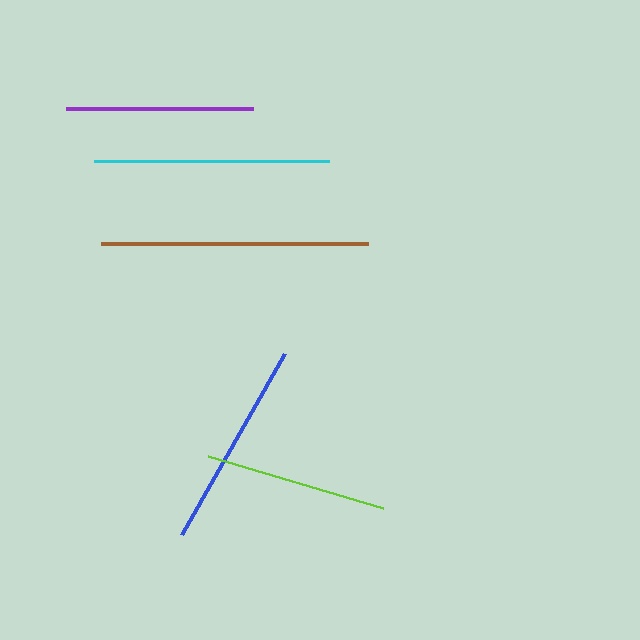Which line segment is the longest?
The brown line is the longest at approximately 267 pixels.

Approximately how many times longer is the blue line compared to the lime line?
The blue line is approximately 1.1 times the length of the lime line.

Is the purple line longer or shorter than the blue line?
The blue line is longer than the purple line.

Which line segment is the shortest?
The lime line is the shortest at approximately 182 pixels.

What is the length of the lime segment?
The lime segment is approximately 182 pixels long.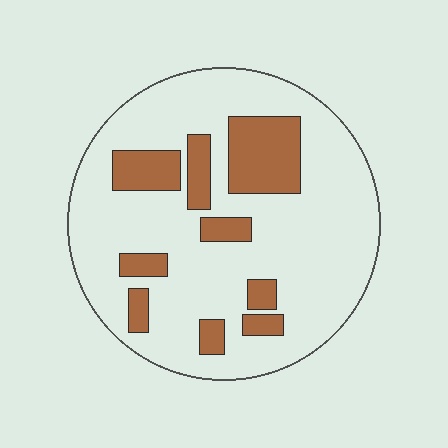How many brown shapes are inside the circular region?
9.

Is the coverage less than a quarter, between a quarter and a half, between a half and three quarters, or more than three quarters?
Less than a quarter.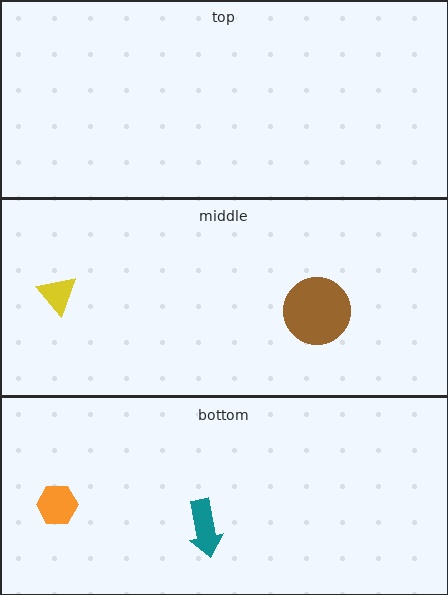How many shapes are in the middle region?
2.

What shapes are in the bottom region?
The teal arrow, the orange hexagon.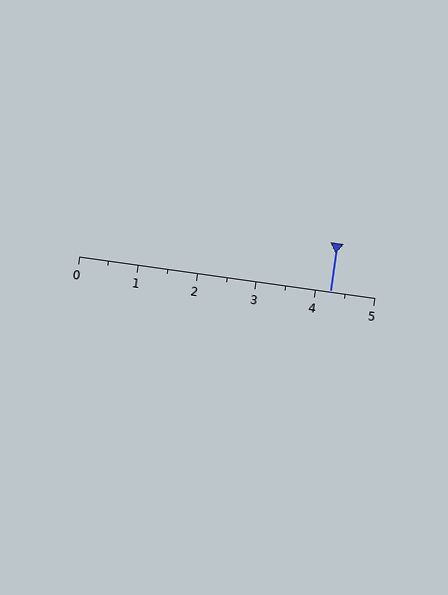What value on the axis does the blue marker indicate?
The marker indicates approximately 4.2.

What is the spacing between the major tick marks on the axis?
The major ticks are spaced 1 apart.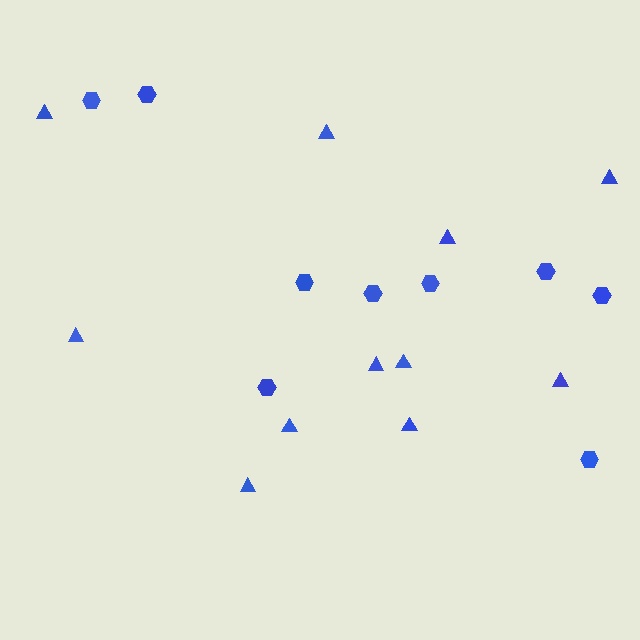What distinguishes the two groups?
There are 2 groups: one group of hexagons (9) and one group of triangles (11).